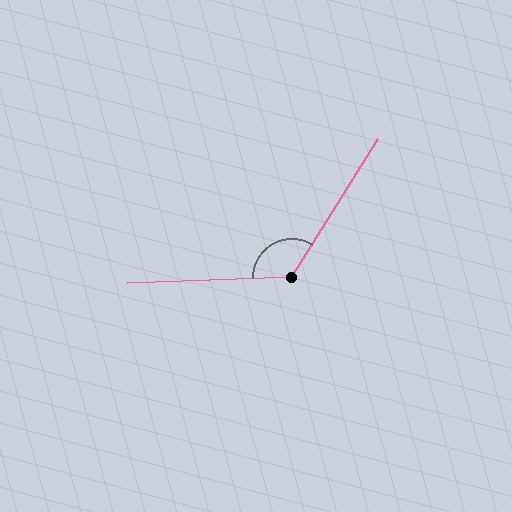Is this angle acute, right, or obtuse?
It is obtuse.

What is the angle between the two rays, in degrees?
Approximately 124 degrees.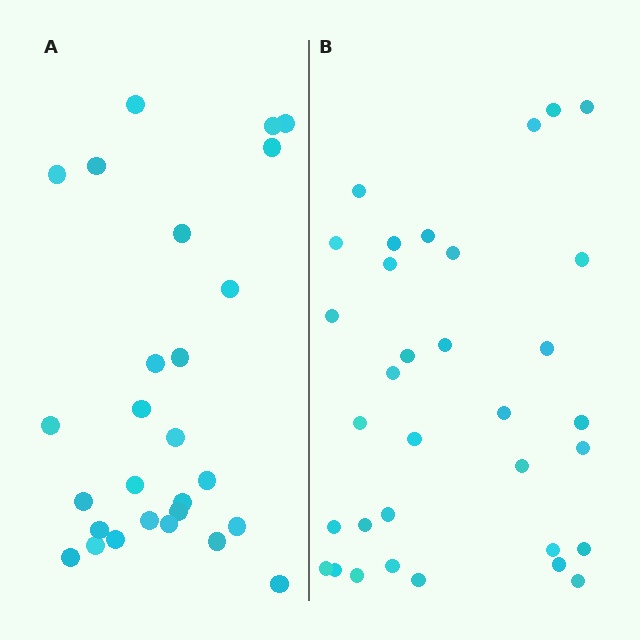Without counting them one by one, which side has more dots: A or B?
Region B (the right region) has more dots.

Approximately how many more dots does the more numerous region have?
Region B has about 6 more dots than region A.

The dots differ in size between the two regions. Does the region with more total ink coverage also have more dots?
No. Region A has more total ink coverage because its dots are larger, but region B actually contains more individual dots. Total area can be misleading — the number of items is what matters here.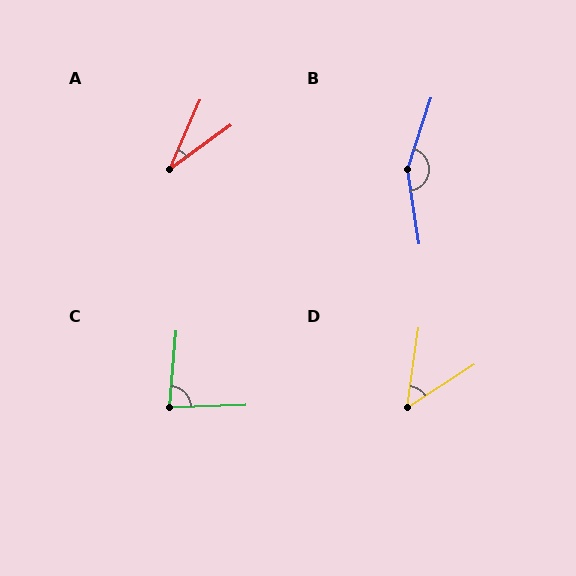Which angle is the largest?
B, at approximately 153 degrees.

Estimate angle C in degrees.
Approximately 84 degrees.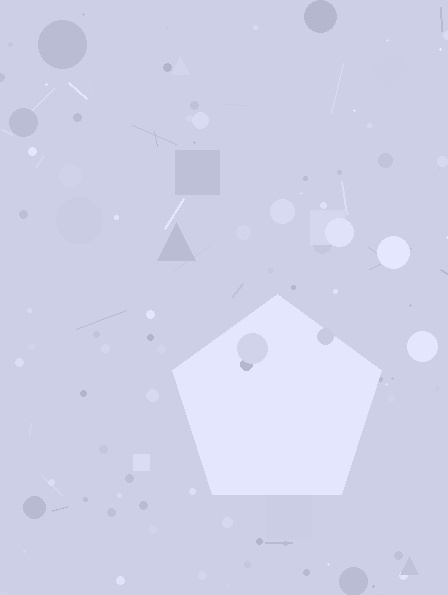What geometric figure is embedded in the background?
A pentagon is embedded in the background.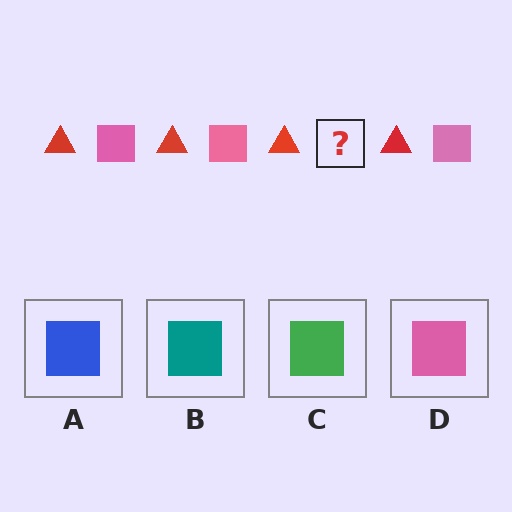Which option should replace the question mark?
Option D.